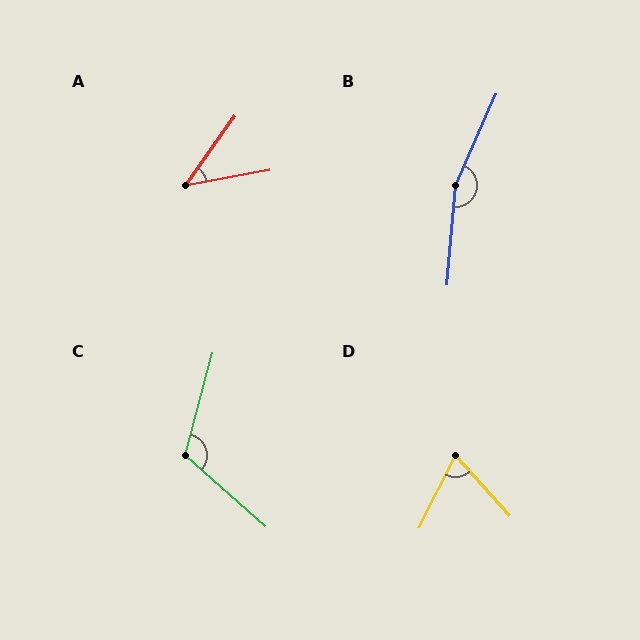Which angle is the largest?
B, at approximately 161 degrees.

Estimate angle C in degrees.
Approximately 116 degrees.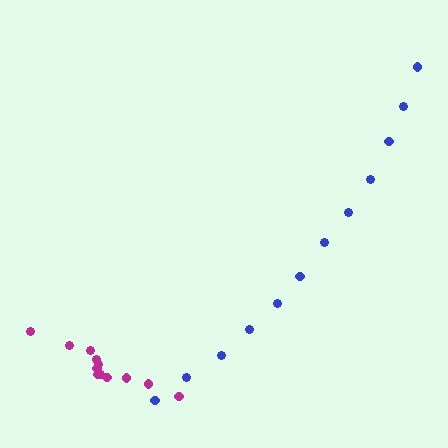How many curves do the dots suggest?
There are 2 distinct paths.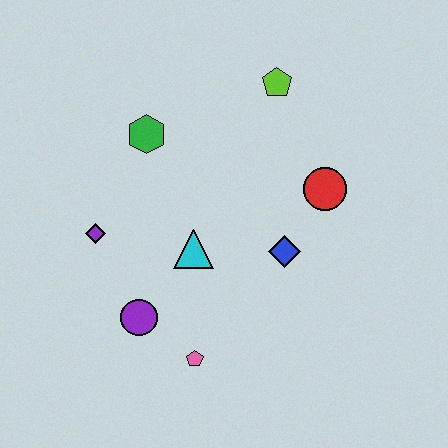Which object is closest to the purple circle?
The pink pentagon is closest to the purple circle.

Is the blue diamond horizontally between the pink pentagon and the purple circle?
No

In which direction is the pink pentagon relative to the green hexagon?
The pink pentagon is below the green hexagon.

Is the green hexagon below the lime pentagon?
Yes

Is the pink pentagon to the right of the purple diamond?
Yes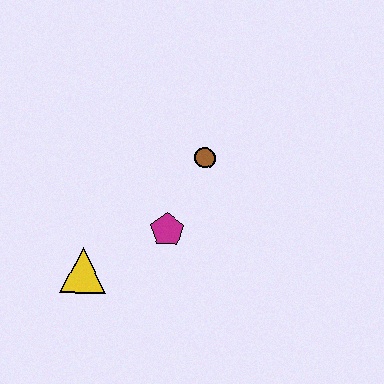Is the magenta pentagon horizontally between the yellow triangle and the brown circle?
Yes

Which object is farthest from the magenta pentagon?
The yellow triangle is farthest from the magenta pentagon.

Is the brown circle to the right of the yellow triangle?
Yes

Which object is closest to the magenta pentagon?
The brown circle is closest to the magenta pentagon.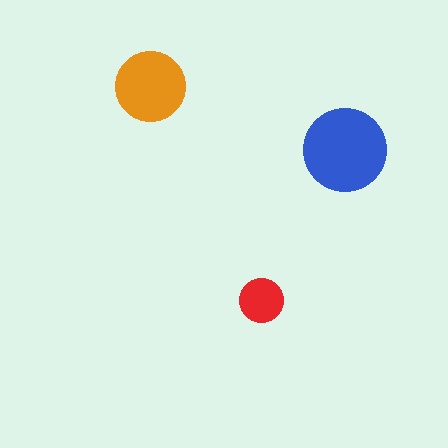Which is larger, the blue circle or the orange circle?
The blue one.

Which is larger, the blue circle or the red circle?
The blue one.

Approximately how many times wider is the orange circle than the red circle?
About 1.5 times wider.